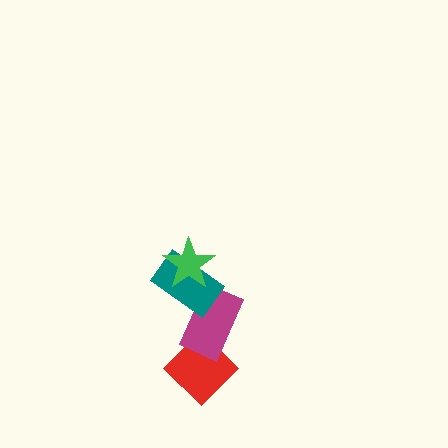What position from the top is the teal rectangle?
The teal rectangle is 2nd from the top.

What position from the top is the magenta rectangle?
The magenta rectangle is 3rd from the top.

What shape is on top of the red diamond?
The magenta rectangle is on top of the red diamond.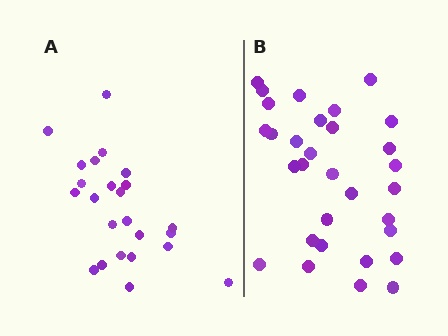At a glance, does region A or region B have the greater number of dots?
Region B (the right region) has more dots.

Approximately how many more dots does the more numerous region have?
Region B has roughly 8 or so more dots than region A.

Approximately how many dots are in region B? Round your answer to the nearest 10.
About 30 dots. (The exact count is 31, which rounds to 30.)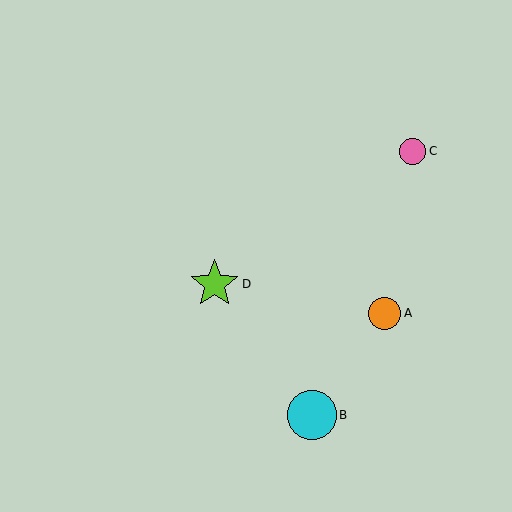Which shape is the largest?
The cyan circle (labeled B) is the largest.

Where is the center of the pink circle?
The center of the pink circle is at (413, 151).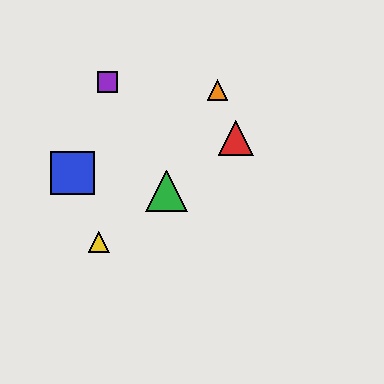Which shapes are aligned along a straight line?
The red triangle, the green triangle, the yellow triangle are aligned along a straight line.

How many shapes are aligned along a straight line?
3 shapes (the red triangle, the green triangle, the yellow triangle) are aligned along a straight line.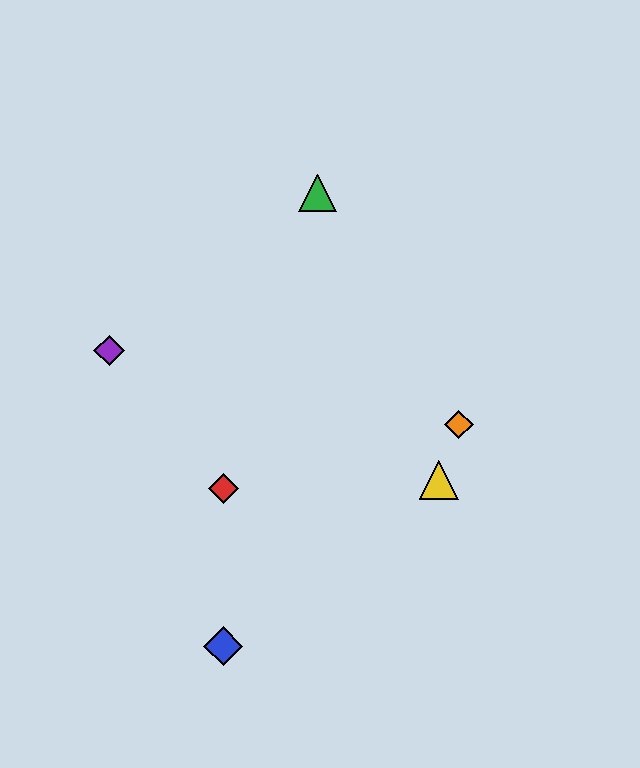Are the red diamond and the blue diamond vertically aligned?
Yes, both are at x≈223.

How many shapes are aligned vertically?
2 shapes (the red diamond, the blue diamond) are aligned vertically.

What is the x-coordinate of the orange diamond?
The orange diamond is at x≈459.